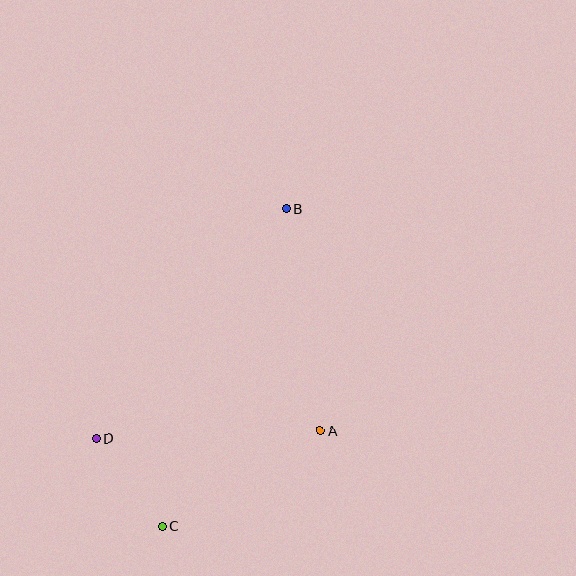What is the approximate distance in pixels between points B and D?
The distance between B and D is approximately 298 pixels.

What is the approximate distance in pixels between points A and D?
The distance between A and D is approximately 224 pixels.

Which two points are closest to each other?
Points C and D are closest to each other.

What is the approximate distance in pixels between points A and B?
The distance between A and B is approximately 225 pixels.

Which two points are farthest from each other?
Points B and C are farthest from each other.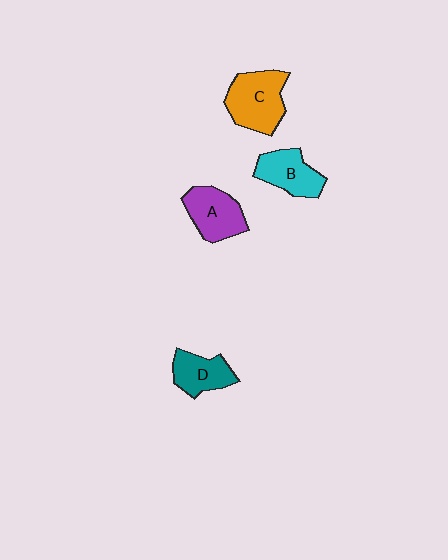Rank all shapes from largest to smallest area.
From largest to smallest: C (orange), A (purple), B (cyan), D (teal).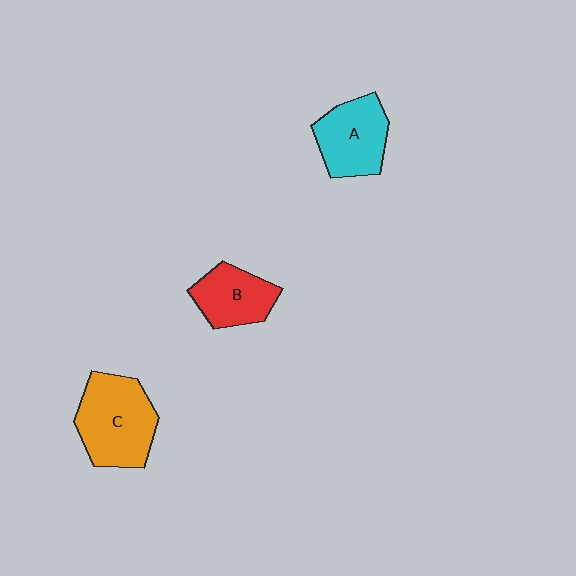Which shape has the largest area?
Shape C (orange).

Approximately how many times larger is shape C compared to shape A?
Approximately 1.3 times.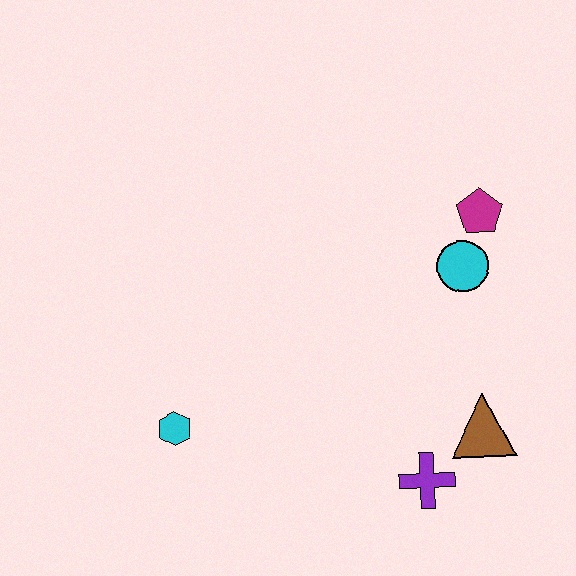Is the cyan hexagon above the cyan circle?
No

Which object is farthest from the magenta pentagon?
The cyan hexagon is farthest from the magenta pentagon.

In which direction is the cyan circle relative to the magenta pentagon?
The cyan circle is below the magenta pentagon.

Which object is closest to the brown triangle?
The purple cross is closest to the brown triangle.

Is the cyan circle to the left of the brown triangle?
Yes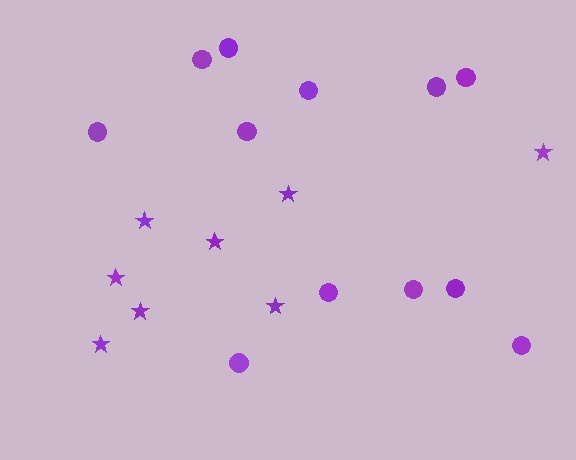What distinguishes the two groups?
There are 2 groups: one group of stars (8) and one group of circles (12).